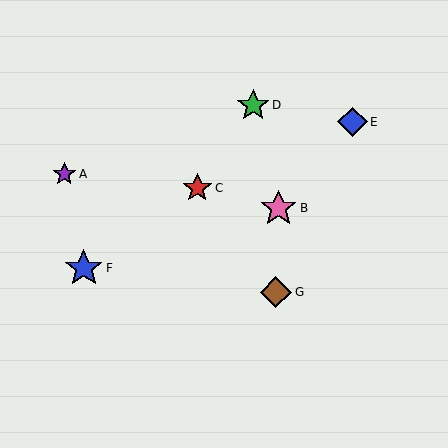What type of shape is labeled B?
Shape B is a pink star.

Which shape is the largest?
The blue star (labeled F) is the largest.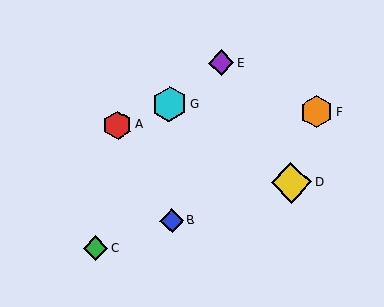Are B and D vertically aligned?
No, B is at x≈172 and D is at x≈291.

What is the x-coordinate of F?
Object F is at x≈317.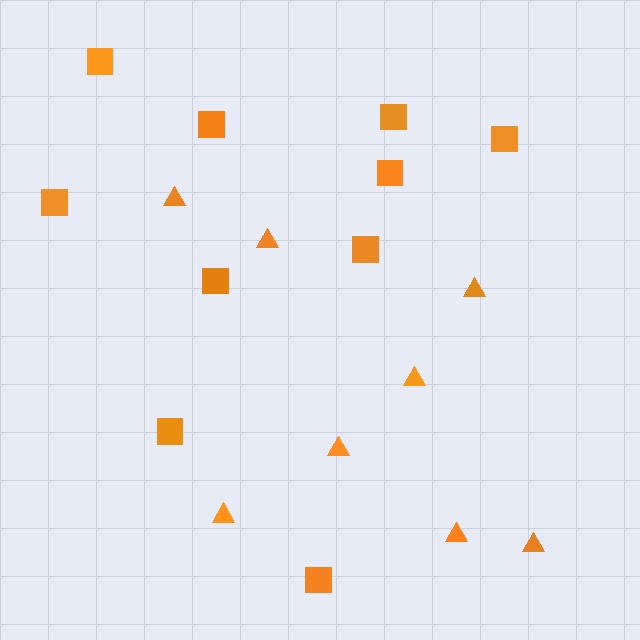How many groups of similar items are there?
There are 2 groups: one group of squares (10) and one group of triangles (8).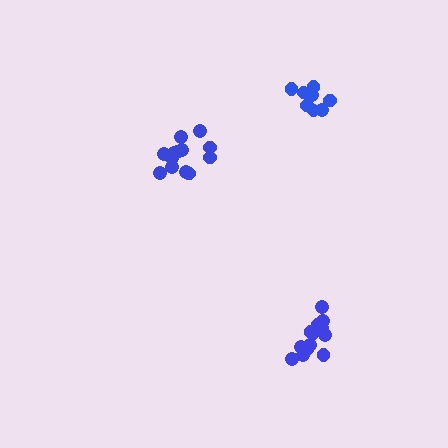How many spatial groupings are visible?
There are 3 spatial groupings.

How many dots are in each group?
Group 1: 13 dots, Group 2: 8 dots, Group 3: 14 dots (35 total).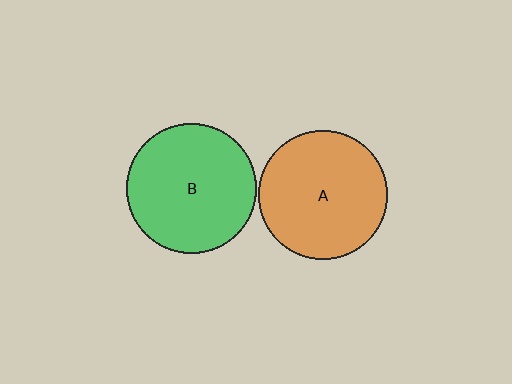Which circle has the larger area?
Circle B (green).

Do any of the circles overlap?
No, none of the circles overlap.